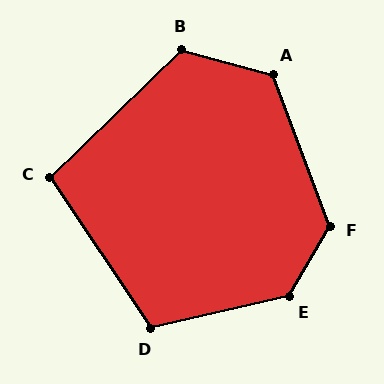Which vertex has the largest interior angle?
E, at approximately 133 degrees.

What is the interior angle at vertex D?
Approximately 111 degrees (obtuse).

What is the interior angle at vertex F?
Approximately 129 degrees (obtuse).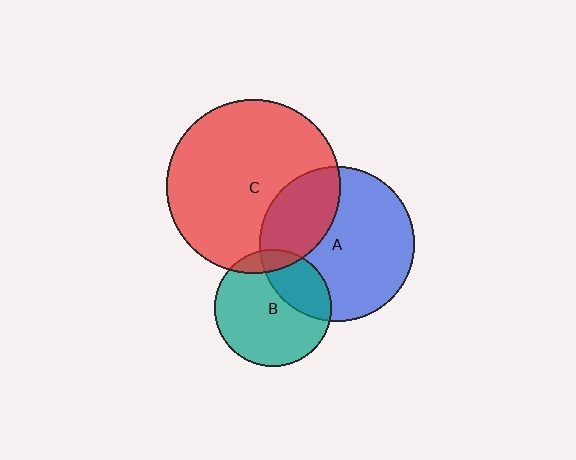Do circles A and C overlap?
Yes.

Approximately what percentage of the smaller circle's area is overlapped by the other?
Approximately 30%.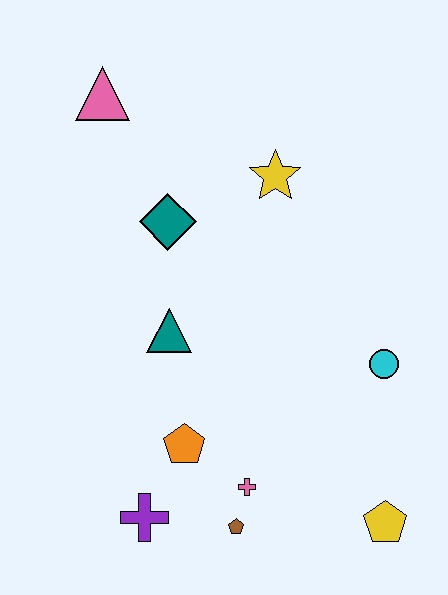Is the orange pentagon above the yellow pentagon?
Yes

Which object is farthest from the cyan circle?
The pink triangle is farthest from the cyan circle.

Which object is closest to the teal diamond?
The teal triangle is closest to the teal diamond.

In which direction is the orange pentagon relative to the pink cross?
The orange pentagon is to the left of the pink cross.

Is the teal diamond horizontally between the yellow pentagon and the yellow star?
No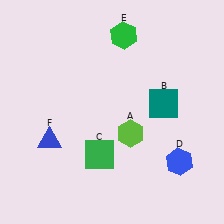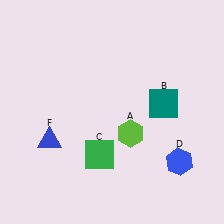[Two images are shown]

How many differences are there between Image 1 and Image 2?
There is 1 difference between the two images.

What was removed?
The green hexagon (E) was removed in Image 2.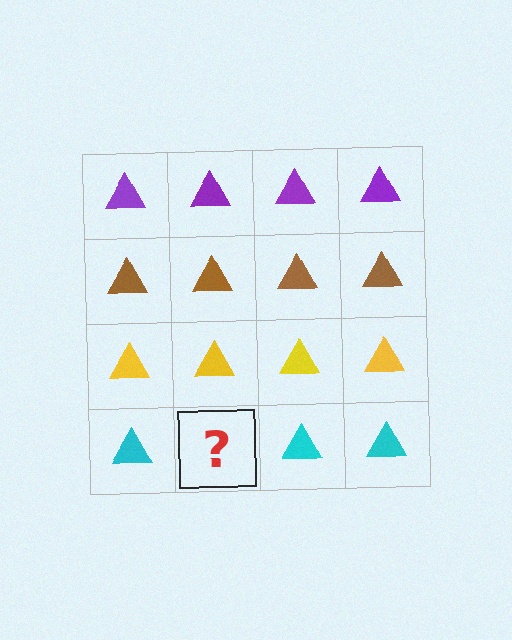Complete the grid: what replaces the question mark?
The question mark should be replaced with a cyan triangle.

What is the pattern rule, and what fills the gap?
The rule is that each row has a consistent color. The gap should be filled with a cyan triangle.